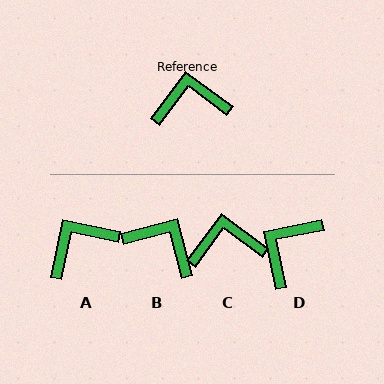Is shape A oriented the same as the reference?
No, it is off by about 25 degrees.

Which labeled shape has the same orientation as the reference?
C.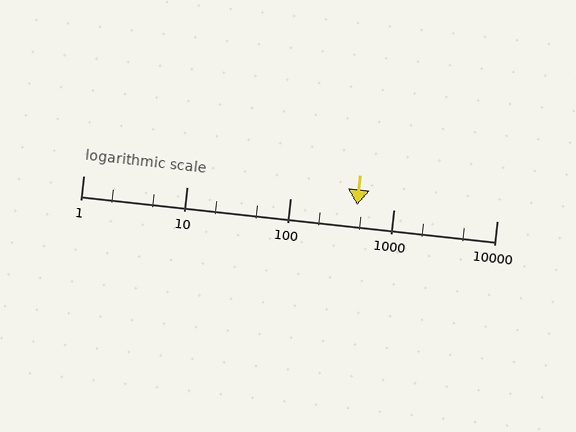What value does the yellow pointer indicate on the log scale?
The pointer indicates approximately 450.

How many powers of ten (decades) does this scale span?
The scale spans 4 decades, from 1 to 10000.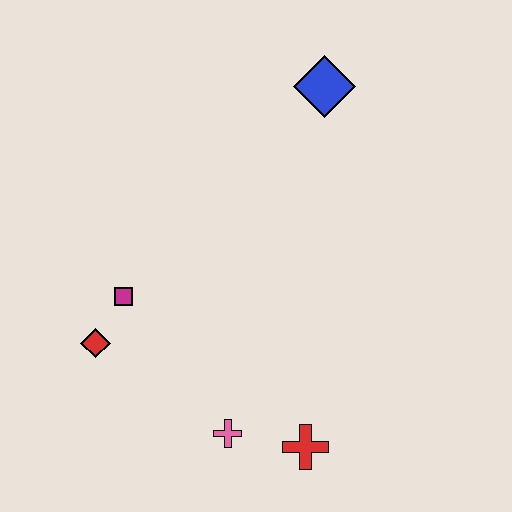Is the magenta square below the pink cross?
No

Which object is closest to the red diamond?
The magenta square is closest to the red diamond.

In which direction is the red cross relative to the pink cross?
The red cross is to the right of the pink cross.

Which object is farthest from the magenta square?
The blue diamond is farthest from the magenta square.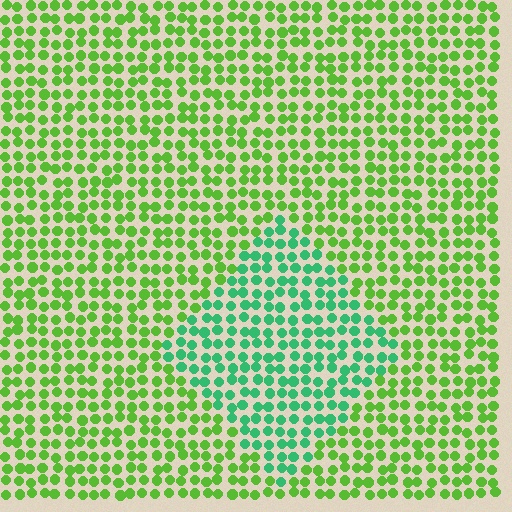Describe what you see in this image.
The image is filled with small lime elements in a uniform arrangement. A diamond-shaped region is visible where the elements are tinted to a slightly different hue, forming a subtle color boundary.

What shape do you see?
I see a diamond.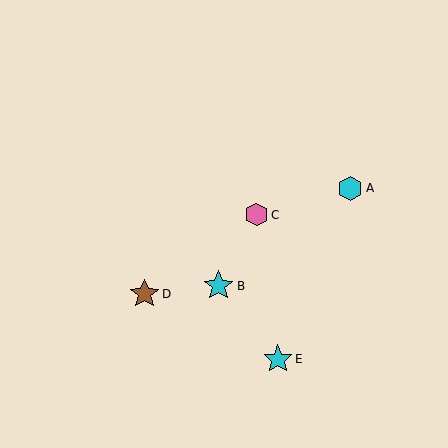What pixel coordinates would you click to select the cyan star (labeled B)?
Click at (219, 286) to select the cyan star B.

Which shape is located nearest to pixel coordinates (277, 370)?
The cyan star (labeled E) at (278, 359) is nearest to that location.